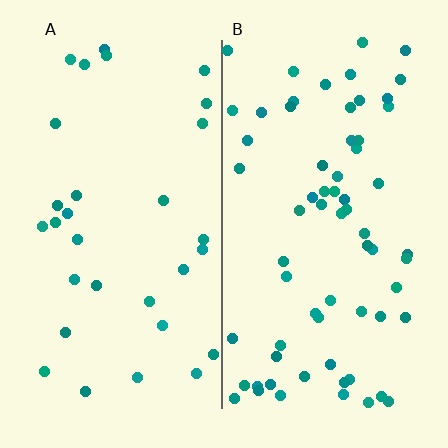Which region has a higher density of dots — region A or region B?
B (the right).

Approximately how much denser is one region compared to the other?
Approximately 2.2× — region B over region A.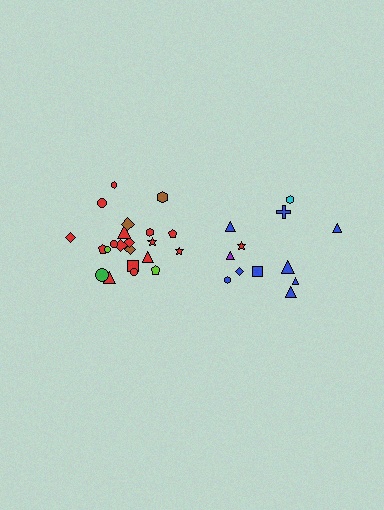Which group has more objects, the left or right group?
The left group.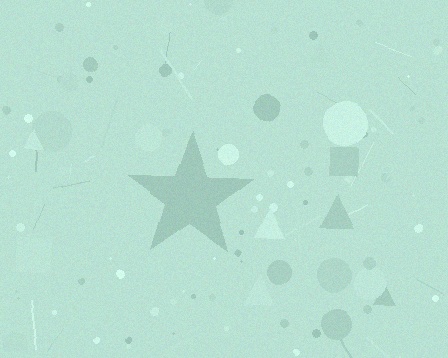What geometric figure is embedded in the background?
A star is embedded in the background.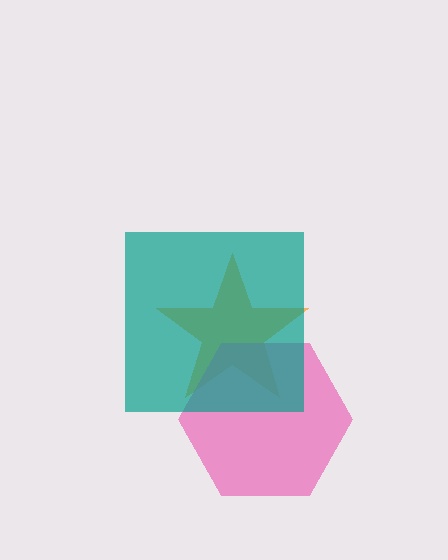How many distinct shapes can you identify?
There are 3 distinct shapes: an orange star, a pink hexagon, a teal square.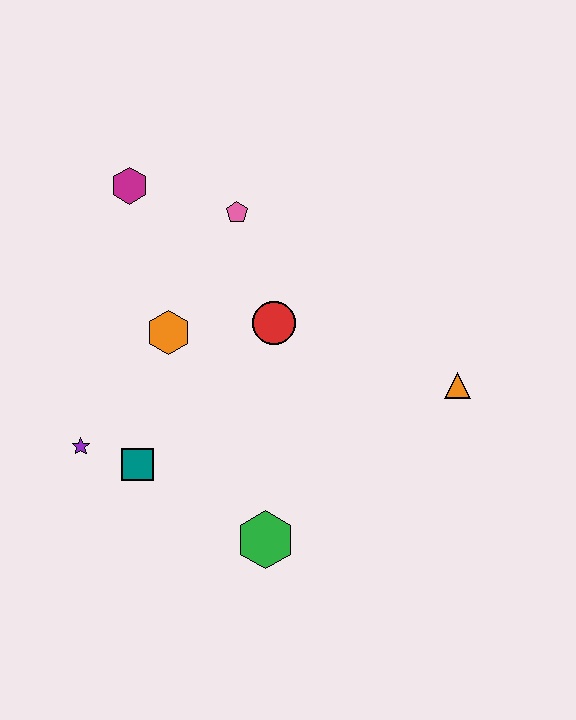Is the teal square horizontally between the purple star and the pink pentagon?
Yes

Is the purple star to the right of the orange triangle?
No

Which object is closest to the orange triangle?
The red circle is closest to the orange triangle.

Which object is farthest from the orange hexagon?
The orange triangle is farthest from the orange hexagon.